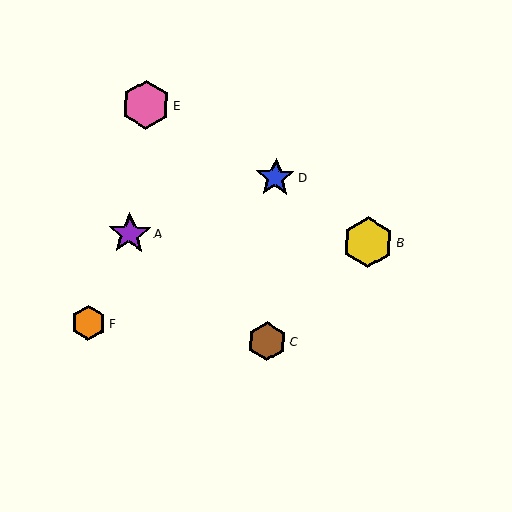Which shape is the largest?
The yellow hexagon (labeled B) is the largest.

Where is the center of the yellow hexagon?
The center of the yellow hexagon is at (368, 242).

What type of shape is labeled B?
Shape B is a yellow hexagon.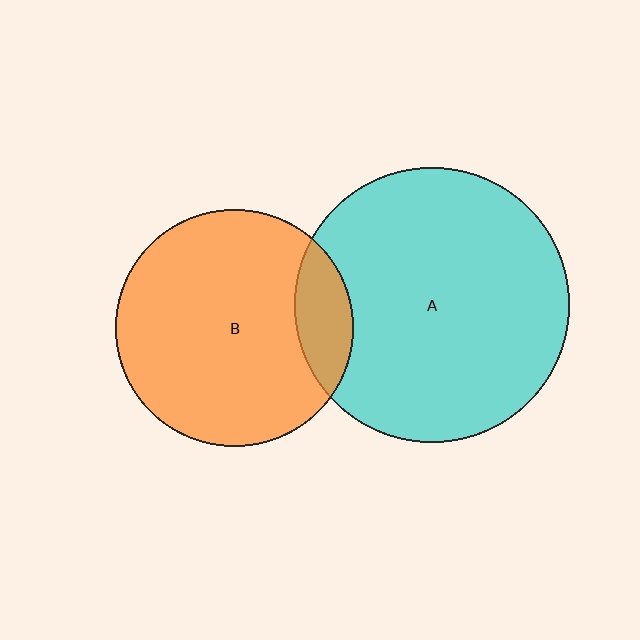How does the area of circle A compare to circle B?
Approximately 1.3 times.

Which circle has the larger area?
Circle A (cyan).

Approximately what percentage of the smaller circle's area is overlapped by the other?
Approximately 15%.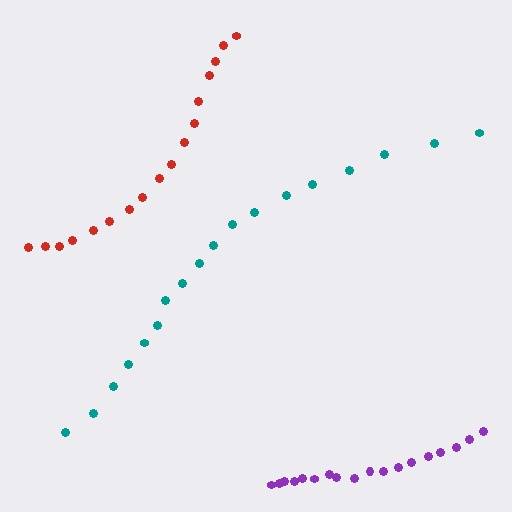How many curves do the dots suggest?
There are 3 distinct paths.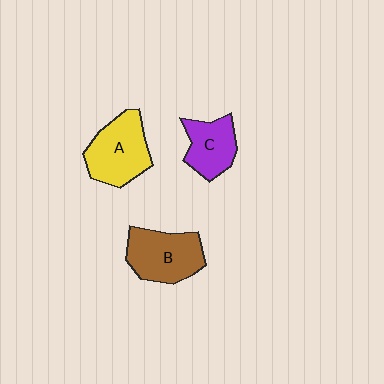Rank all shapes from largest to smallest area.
From largest to smallest: A (yellow), B (brown), C (purple).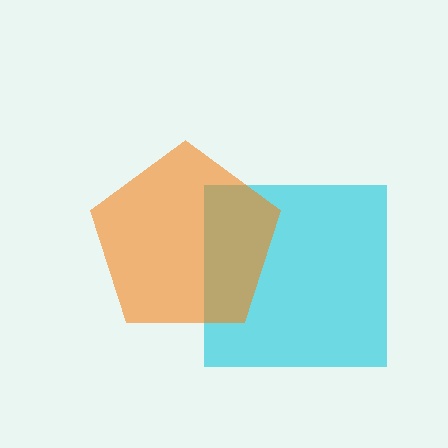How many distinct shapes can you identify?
There are 2 distinct shapes: a cyan square, an orange pentagon.